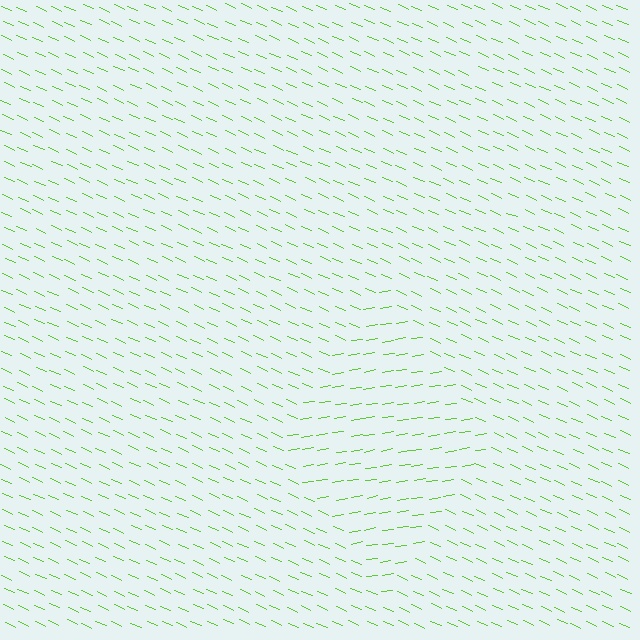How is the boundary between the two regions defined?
The boundary is defined purely by a change in line orientation (approximately 33 degrees difference). All lines are the same color and thickness.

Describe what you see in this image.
The image is filled with small lime line segments. A diamond region in the image has lines oriented differently from the surrounding lines, creating a visible texture boundary.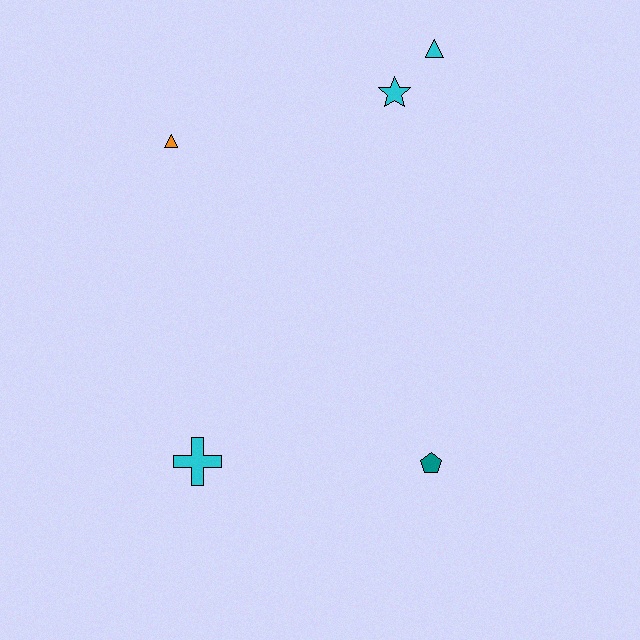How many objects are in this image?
There are 5 objects.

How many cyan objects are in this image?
There are 3 cyan objects.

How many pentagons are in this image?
There is 1 pentagon.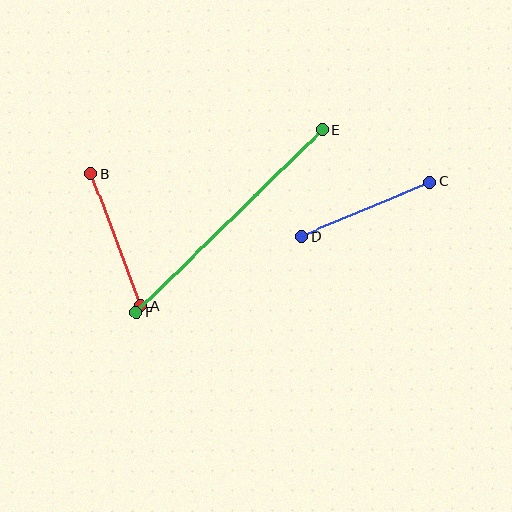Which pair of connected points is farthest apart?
Points E and F are farthest apart.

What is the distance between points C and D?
The distance is approximately 140 pixels.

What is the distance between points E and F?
The distance is approximately 261 pixels.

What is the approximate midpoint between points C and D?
The midpoint is at approximately (366, 209) pixels.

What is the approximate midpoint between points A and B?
The midpoint is at approximately (116, 240) pixels.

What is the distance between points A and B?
The distance is approximately 141 pixels.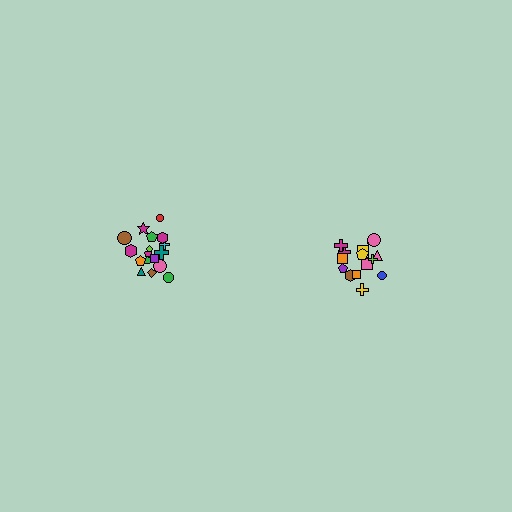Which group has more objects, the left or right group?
The left group.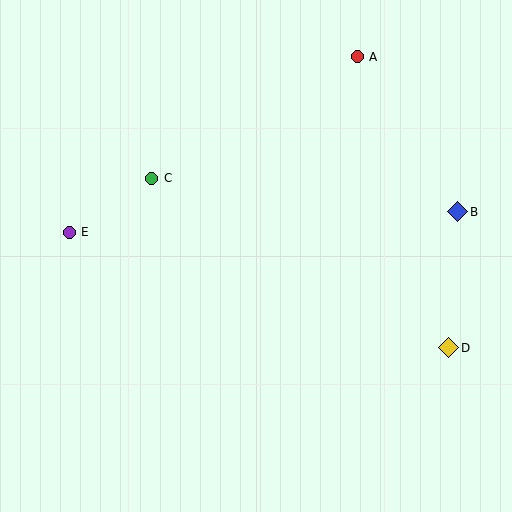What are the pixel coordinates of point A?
Point A is at (357, 57).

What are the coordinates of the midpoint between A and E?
The midpoint between A and E is at (213, 144).